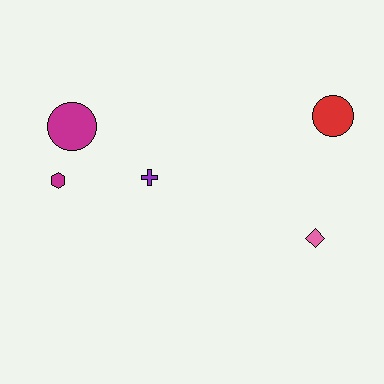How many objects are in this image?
There are 5 objects.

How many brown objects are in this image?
There are no brown objects.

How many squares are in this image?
There are no squares.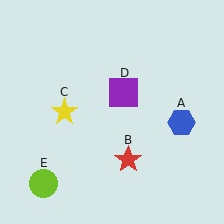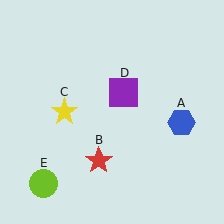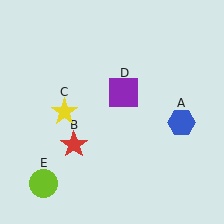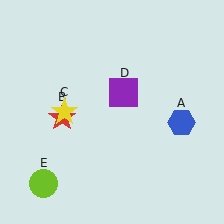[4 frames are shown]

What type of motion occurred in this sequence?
The red star (object B) rotated clockwise around the center of the scene.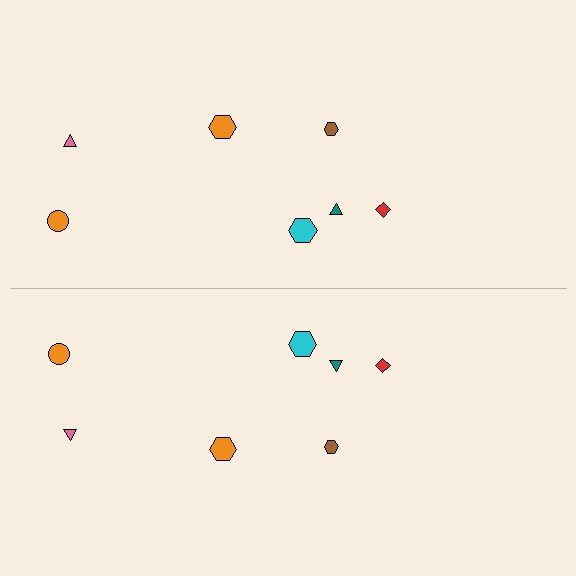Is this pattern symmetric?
Yes, this pattern has bilateral (reflection) symmetry.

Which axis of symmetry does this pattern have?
The pattern has a horizontal axis of symmetry running through the center of the image.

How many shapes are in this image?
There are 14 shapes in this image.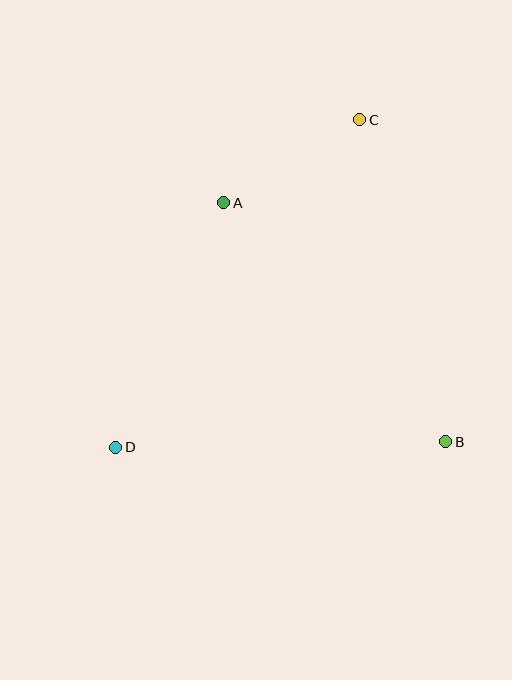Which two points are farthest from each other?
Points C and D are farthest from each other.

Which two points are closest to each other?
Points A and C are closest to each other.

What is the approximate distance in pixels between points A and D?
The distance between A and D is approximately 268 pixels.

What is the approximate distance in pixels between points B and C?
The distance between B and C is approximately 333 pixels.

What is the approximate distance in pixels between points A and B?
The distance between A and B is approximately 326 pixels.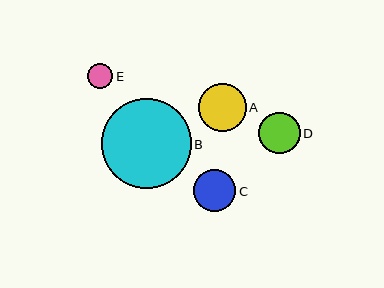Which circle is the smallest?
Circle E is the smallest with a size of approximately 25 pixels.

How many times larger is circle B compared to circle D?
Circle B is approximately 2.2 times the size of circle D.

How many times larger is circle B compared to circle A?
Circle B is approximately 1.9 times the size of circle A.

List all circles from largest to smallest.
From largest to smallest: B, A, C, D, E.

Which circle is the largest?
Circle B is the largest with a size of approximately 90 pixels.